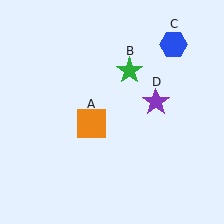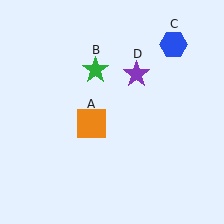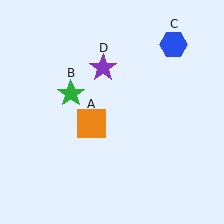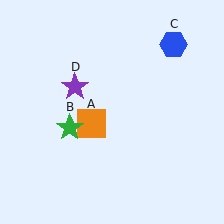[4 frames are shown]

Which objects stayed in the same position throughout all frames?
Orange square (object A) and blue hexagon (object C) remained stationary.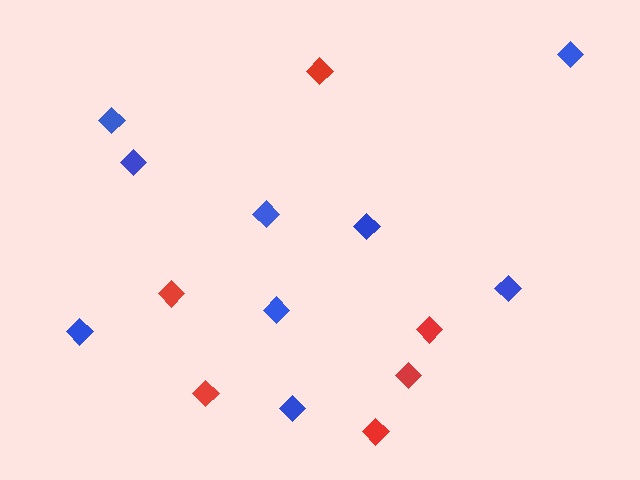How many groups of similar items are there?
There are 2 groups: one group of blue diamonds (9) and one group of red diamonds (6).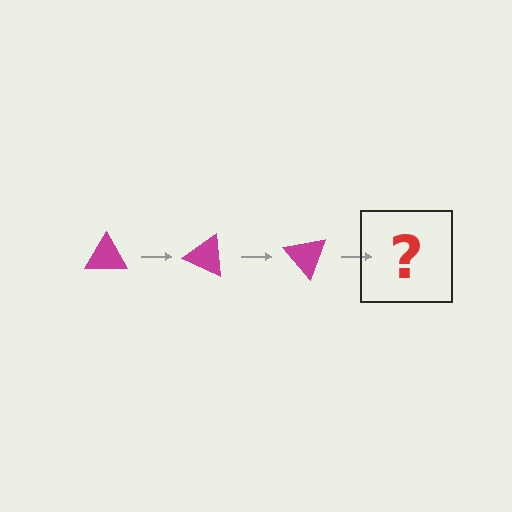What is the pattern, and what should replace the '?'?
The pattern is that the triangle rotates 25 degrees each step. The '?' should be a magenta triangle rotated 75 degrees.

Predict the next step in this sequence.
The next step is a magenta triangle rotated 75 degrees.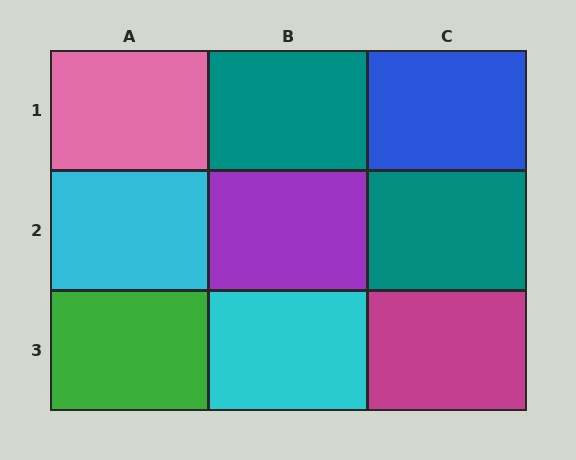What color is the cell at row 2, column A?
Cyan.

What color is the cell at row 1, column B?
Teal.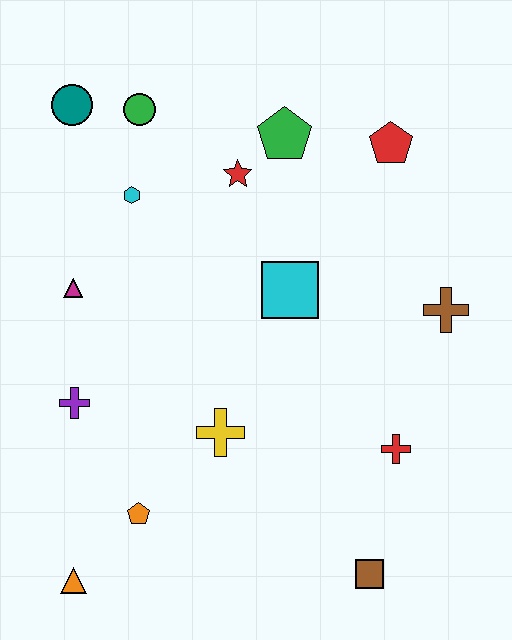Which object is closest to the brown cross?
The red cross is closest to the brown cross.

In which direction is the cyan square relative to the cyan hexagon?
The cyan square is to the right of the cyan hexagon.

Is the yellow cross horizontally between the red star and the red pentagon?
No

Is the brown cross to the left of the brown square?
No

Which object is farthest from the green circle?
The brown square is farthest from the green circle.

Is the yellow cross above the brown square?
Yes